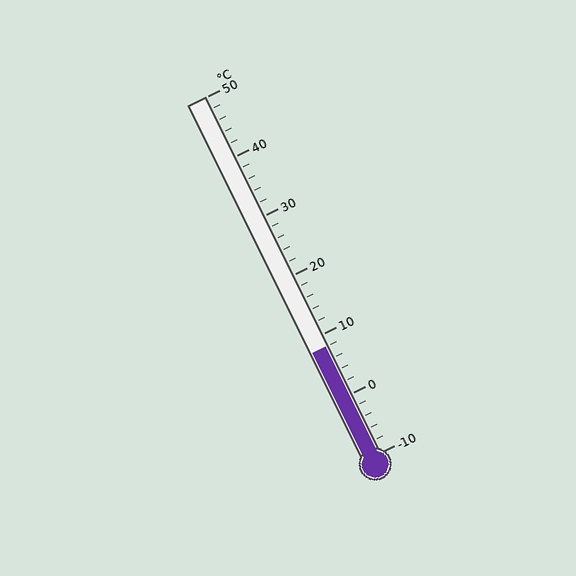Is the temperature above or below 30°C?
The temperature is below 30°C.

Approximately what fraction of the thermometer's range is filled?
The thermometer is filled to approximately 30% of its range.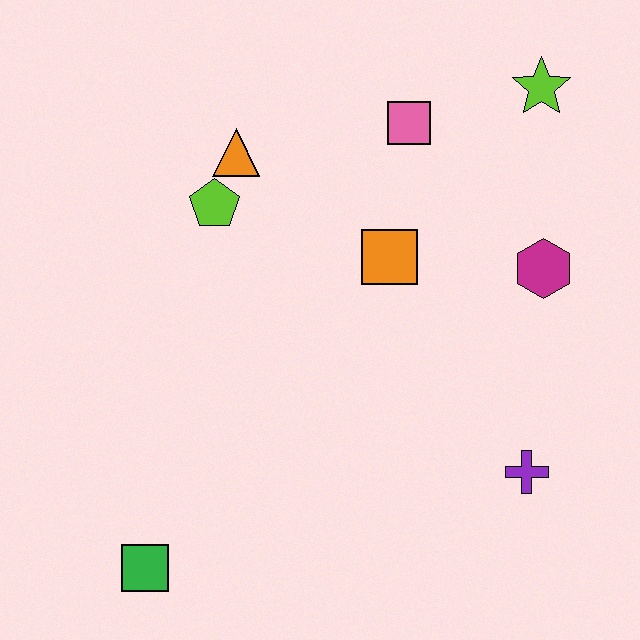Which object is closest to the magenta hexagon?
The orange square is closest to the magenta hexagon.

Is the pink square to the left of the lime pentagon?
No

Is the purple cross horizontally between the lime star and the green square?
Yes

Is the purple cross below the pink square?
Yes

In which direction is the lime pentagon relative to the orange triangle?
The lime pentagon is below the orange triangle.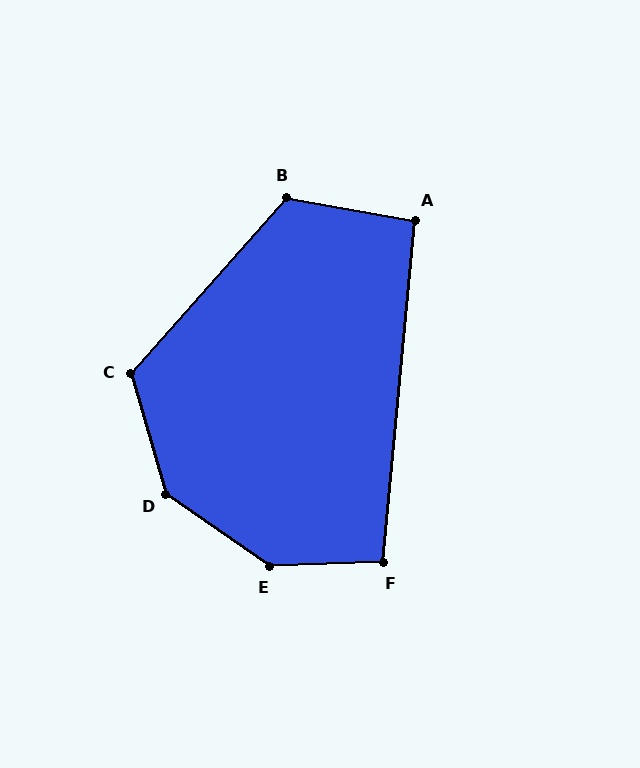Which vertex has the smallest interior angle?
A, at approximately 95 degrees.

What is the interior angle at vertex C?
Approximately 122 degrees (obtuse).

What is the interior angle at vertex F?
Approximately 97 degrees (obtuse).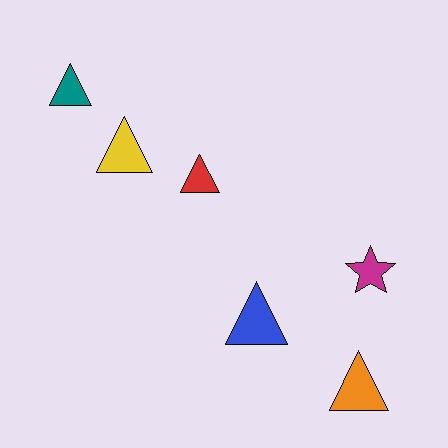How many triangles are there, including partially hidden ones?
There are 5 triangles.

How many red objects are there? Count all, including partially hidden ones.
There is 1 red object.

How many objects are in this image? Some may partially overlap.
There are 6 objects.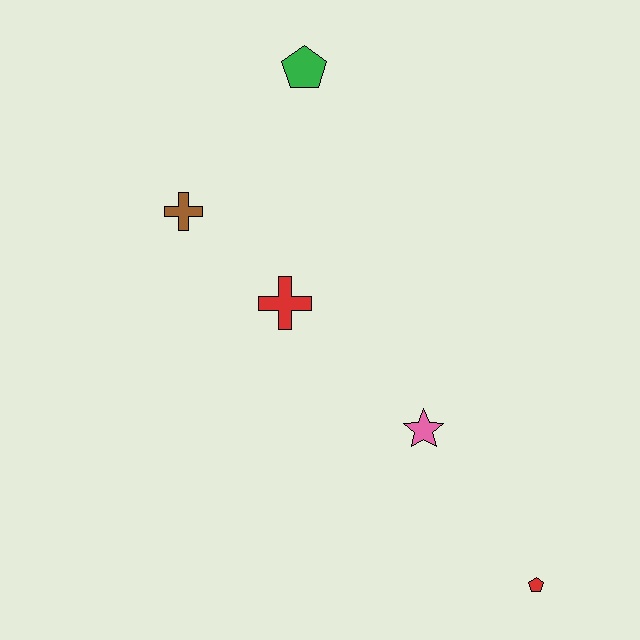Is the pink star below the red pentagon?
No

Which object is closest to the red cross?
The brown cross is closest to the red cross.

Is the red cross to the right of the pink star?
No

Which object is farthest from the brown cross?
The red pentagon is farthest from the brown cross.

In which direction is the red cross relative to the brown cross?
The red cross is to the right of the brown cross.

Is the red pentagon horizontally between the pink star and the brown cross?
No